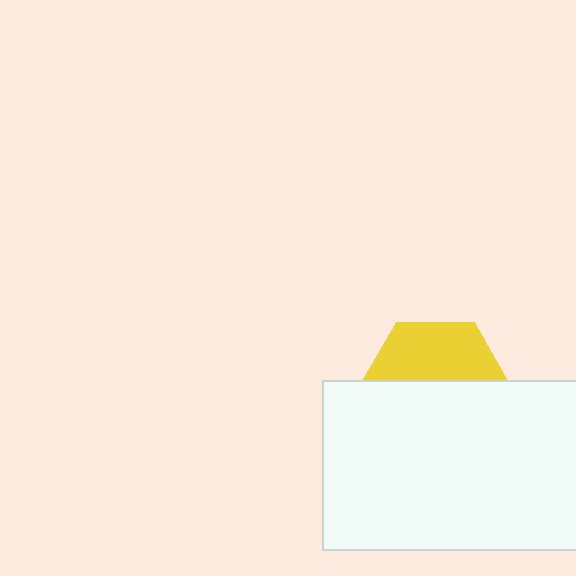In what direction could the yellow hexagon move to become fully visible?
The yellow hexagon could move up. That would shift it out from behind the white rectangle entirely.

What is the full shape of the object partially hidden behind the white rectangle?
The partially hidden object is a yellow hexagon.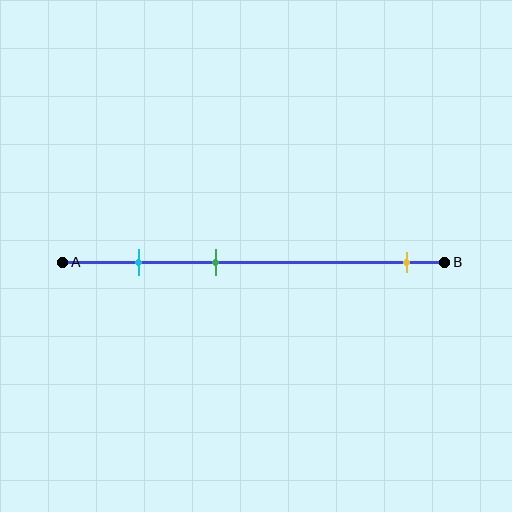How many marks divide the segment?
There are 3 marks dividing the segment.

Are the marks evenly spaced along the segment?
No, the marks are not evenly spaced.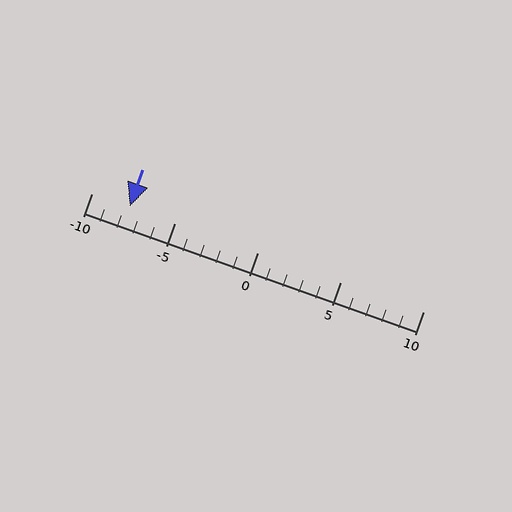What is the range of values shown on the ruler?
The ruler shows values from -10 to 10.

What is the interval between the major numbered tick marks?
The major tick marks are spaced 5 units apart.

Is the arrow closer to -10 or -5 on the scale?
The arrow is closer to -10.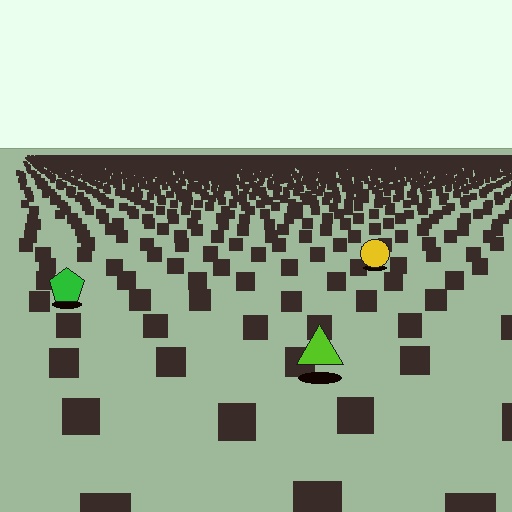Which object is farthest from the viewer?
The yellow circle is farthest from the viewer. It appears smaller and the ground texture around it is denser.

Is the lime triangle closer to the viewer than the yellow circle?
Yes. The lime triangle is closer — you can tell from the texture gradient: the ground texture is coarser near it.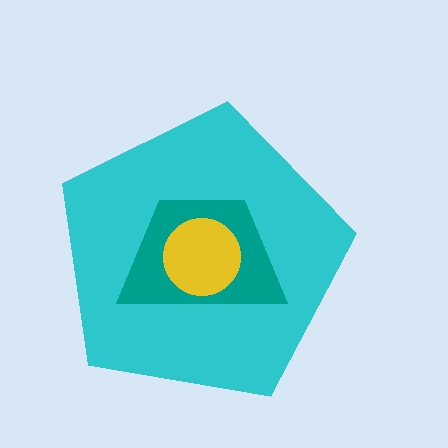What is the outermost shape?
The cyan pentagon.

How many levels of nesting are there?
3.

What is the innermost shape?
The yellow circle.